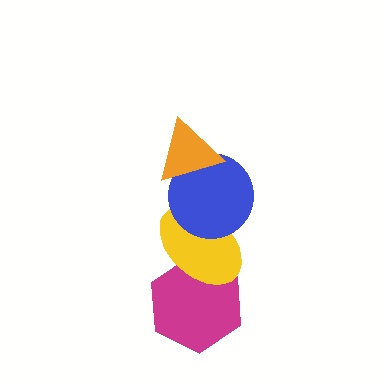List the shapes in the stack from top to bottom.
From top to bottom: the orange triangle, the blue circle, the yellow ellipse, the magenta hexagon.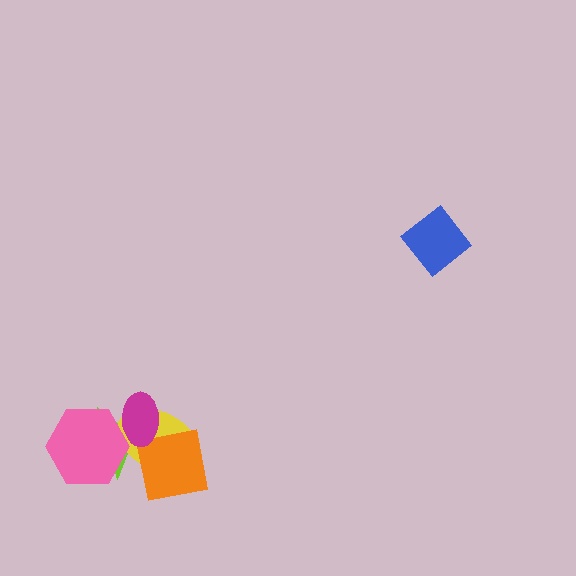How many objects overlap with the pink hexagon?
3 objects overlap with the pink hexagon.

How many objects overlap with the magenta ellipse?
3 objects overlap with the magenta ellipse.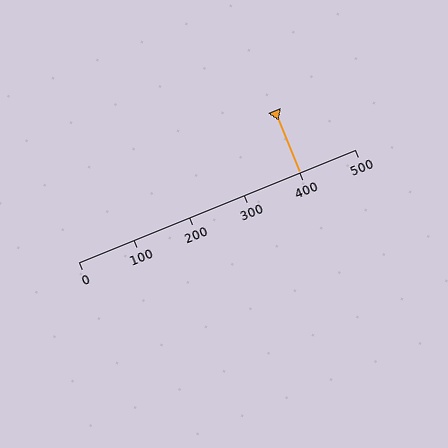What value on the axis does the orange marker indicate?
The marker indicates approximately 400.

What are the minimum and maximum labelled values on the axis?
The axis runs from 0 to 500.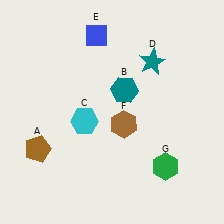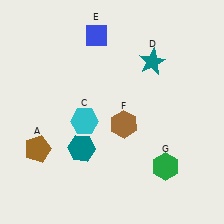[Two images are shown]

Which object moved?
The teal hexagon (B) moved down.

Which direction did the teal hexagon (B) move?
The teal hexagon (B) moved down.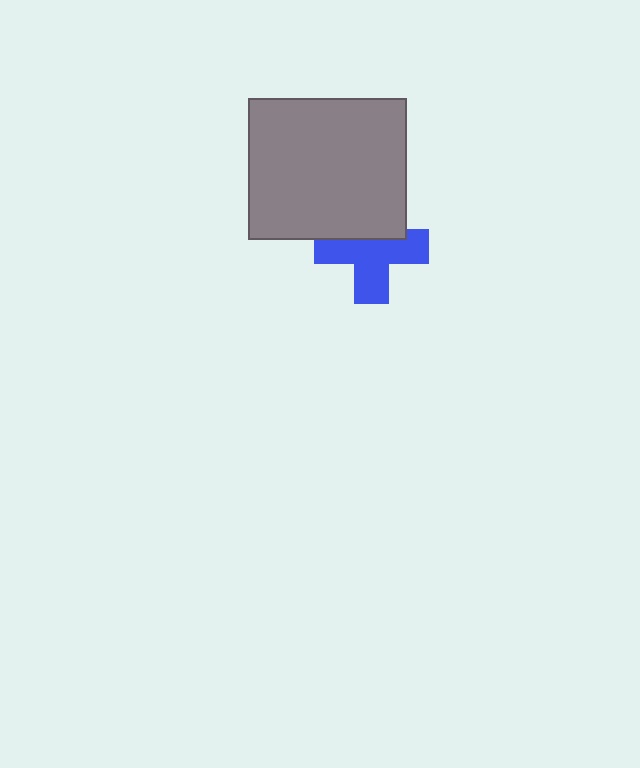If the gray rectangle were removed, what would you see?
You would see the complete blue cross.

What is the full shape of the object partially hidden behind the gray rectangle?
The partially hidden object is a blue cross.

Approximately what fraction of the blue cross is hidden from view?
Roughly 35% of the blue cross is hidden behind the gray rectangle.